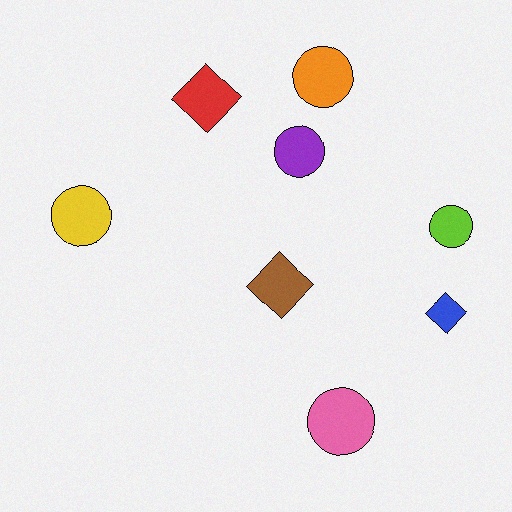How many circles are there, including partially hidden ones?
There are 5 circles.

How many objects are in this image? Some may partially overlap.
There are 8 objects.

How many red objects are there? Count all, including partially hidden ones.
There is 1 red object.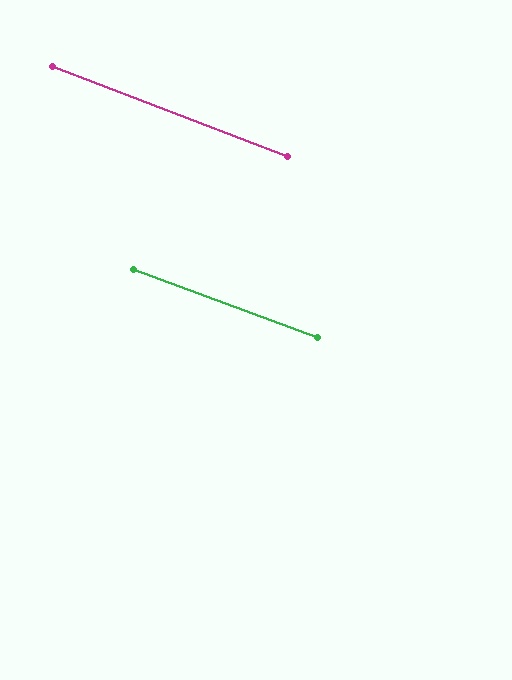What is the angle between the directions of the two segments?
Approximately 1 degree.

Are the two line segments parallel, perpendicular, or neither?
Parallel — their directions differ by only 0.9°.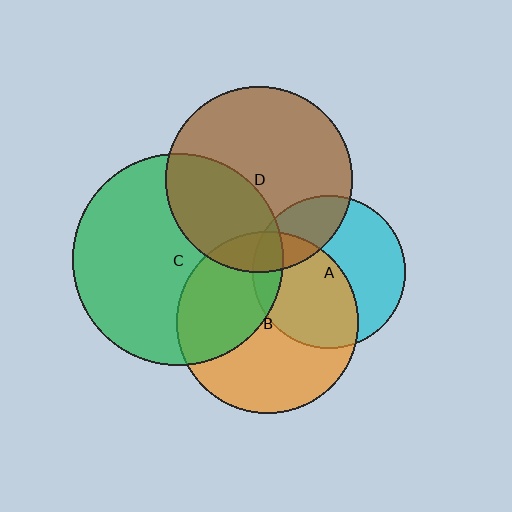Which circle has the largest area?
Circle C (green).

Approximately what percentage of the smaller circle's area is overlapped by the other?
Approximately 10%.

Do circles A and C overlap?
Yes.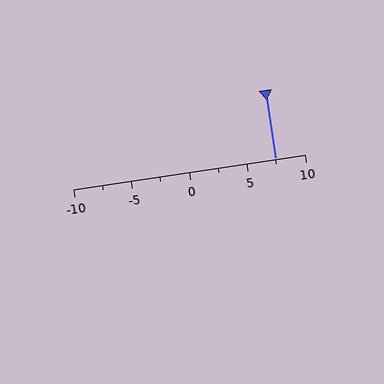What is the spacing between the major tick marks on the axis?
The major ticks are spaced 5 apart.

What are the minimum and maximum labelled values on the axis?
The axis runs from -10 to 10.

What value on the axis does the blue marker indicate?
The marker indicates approximately 7.5.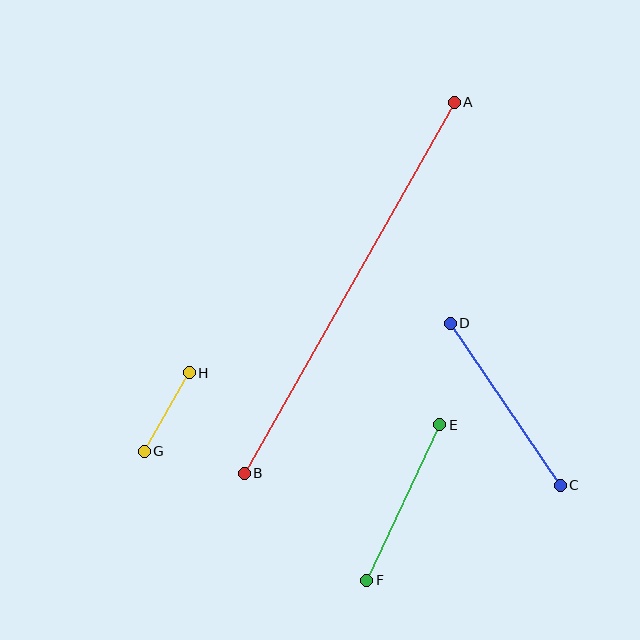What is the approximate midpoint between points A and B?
The midpoint is at approximately (349, 288) pixels.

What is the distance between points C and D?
The distance is approximately 196 pixels.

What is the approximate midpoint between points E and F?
The midpoint is at approximately (403, 502) pixels.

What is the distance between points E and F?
The distance is approximately 172 pixels.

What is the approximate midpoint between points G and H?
The midpoint is at approximately (167, 412) pixels.